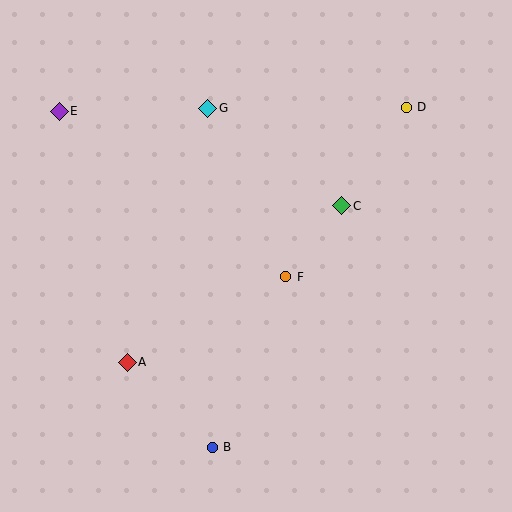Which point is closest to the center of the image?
Point F at (286, 277) is closest to the center.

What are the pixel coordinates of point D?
Point D is at (406, 107).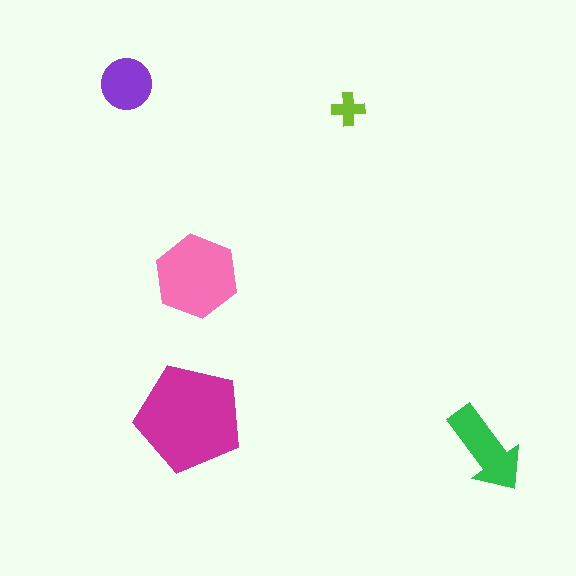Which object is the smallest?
The lime cross.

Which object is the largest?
The magenta pentagon.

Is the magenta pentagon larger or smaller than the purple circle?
Larger.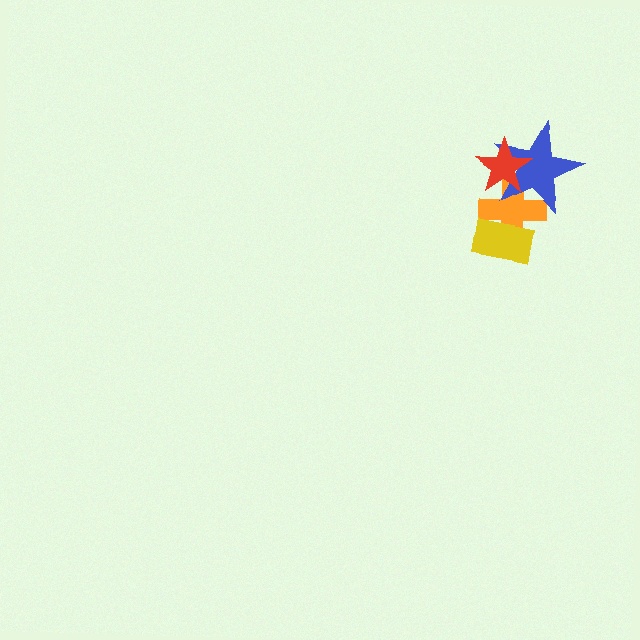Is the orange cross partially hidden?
Yes, it is partially covered by another shape.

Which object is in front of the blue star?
The red star is in front of the blue star.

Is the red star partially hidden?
No, no other shape covers it.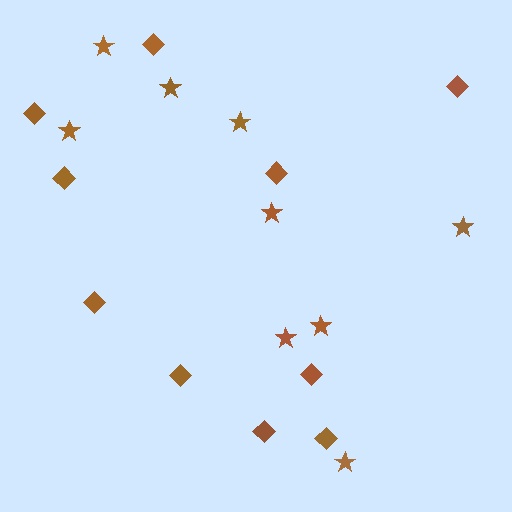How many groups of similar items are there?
There are 2 groups: one group of stars (9) and one group of diamonds (10).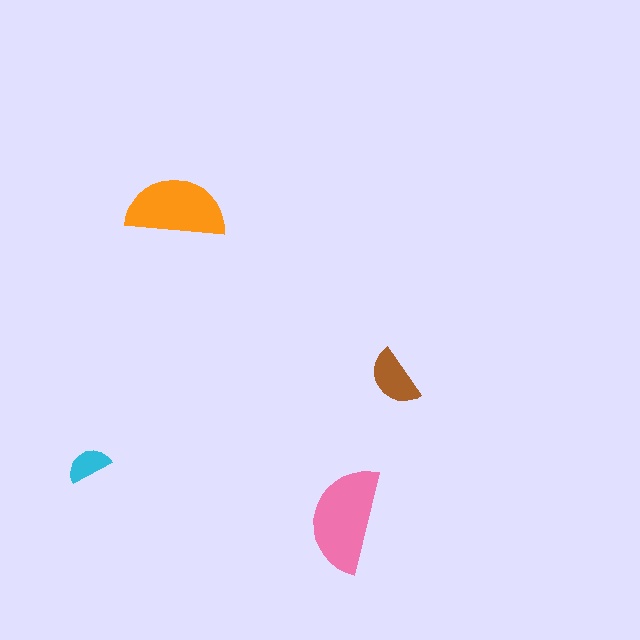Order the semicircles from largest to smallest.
the pink one, the orange one, the brown one, the cyan one.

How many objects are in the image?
There are 4 objects in the image.